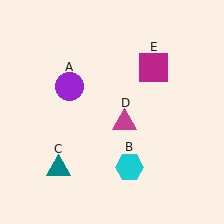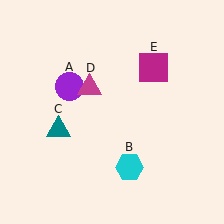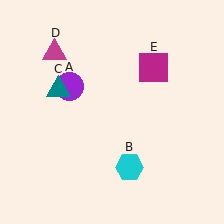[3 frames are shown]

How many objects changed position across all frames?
2 objects changed position: teal triangle (object C), magenta triangle (object D).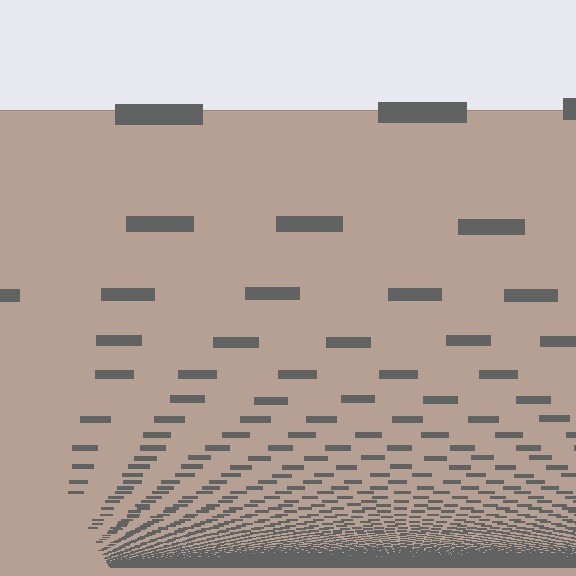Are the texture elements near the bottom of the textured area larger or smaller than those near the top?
Smaller. The gradient is inverted — elements near the bottom are smaller and denser.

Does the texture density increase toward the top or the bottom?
Density increases toward the bottom.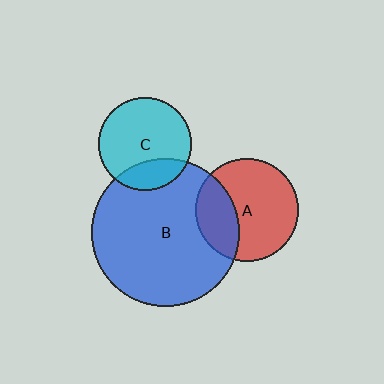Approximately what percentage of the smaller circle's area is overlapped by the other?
Approximately 30%.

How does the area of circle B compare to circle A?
Approximately 2.1 times.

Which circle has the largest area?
Circle B (blue).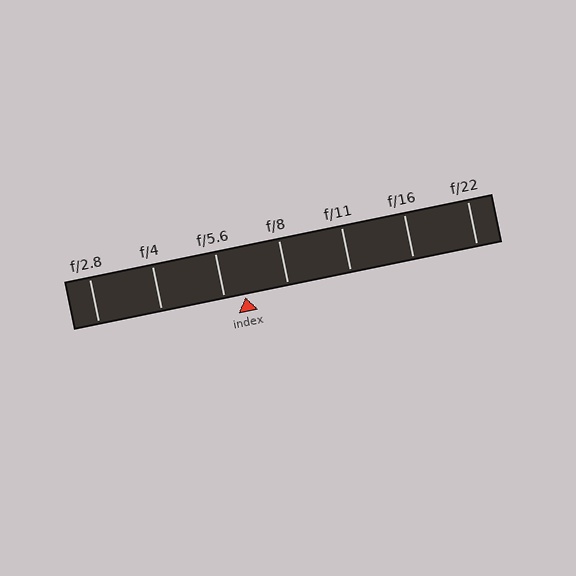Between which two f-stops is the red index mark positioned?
The index mark is between f/5.6 and f/8.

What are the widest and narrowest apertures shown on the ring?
The widest aperture shown is f/2.8 and the narrowest is f/22.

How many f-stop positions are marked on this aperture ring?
There are 7 f-stop positions marked.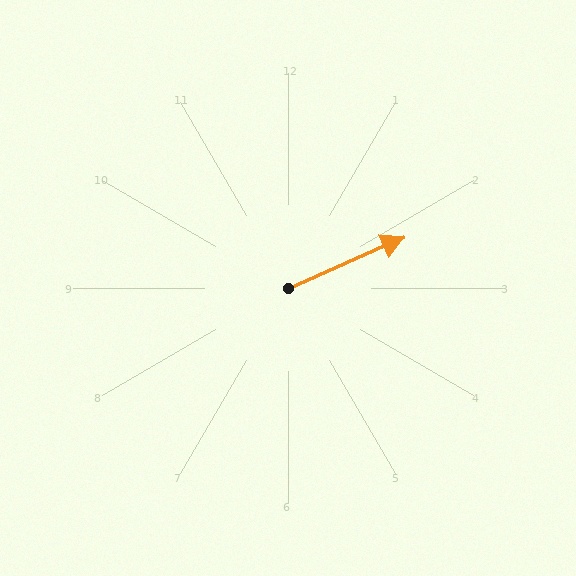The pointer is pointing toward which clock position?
Roughly 2 o'clock.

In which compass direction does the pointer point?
Northeast.